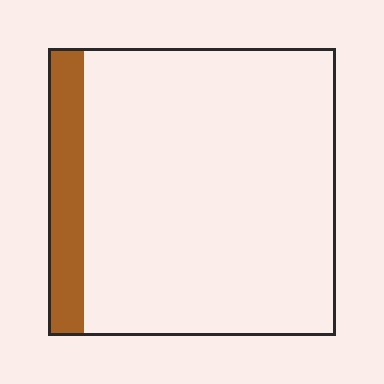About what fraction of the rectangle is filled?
About one eighth (1/8).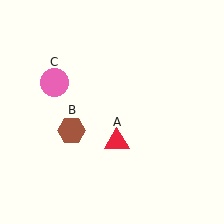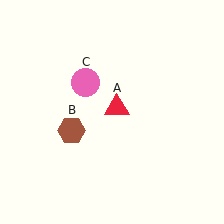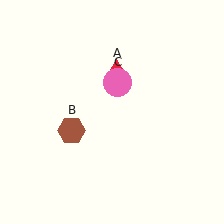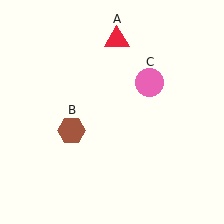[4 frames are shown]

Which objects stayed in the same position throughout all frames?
Brown hexagon (object B) remained stationary.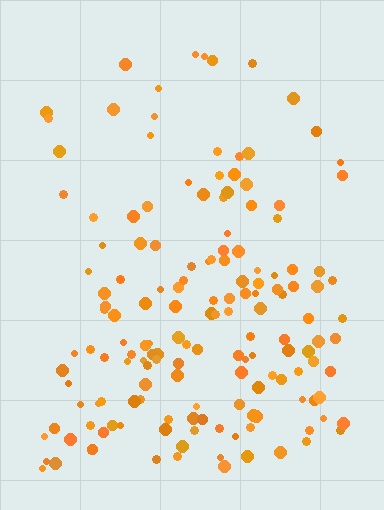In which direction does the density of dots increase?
From top to bottom, with the bottom side densest.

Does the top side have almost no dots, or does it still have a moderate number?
Still a moderate number, just noticeably fewer than the bottom.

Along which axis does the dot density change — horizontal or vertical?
Vertical.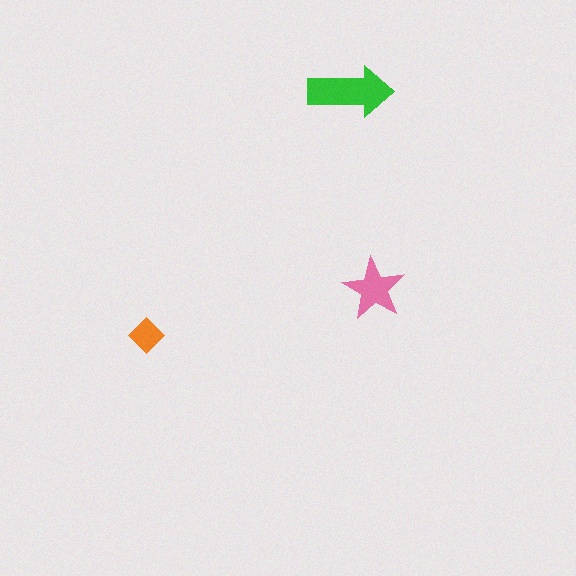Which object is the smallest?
The orange diamond.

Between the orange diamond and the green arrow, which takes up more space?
The green arrow.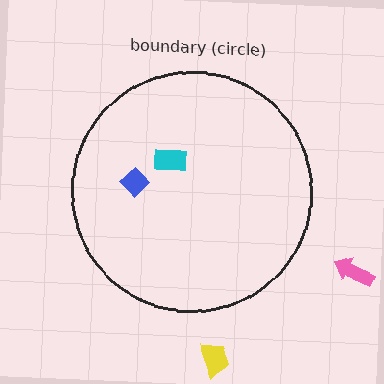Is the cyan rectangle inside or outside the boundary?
Inside.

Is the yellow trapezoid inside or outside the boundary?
Outside.